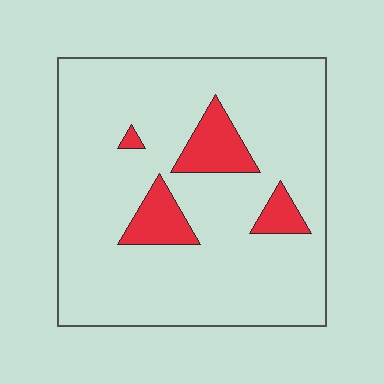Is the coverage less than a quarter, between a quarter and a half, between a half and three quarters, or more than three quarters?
Less than a quarter.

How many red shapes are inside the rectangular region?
4.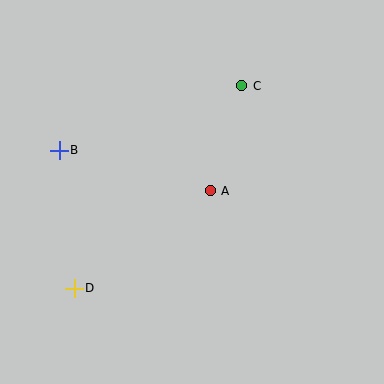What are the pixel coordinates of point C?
Point C is at (242, 86).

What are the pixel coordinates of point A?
Point A is at (210, 191).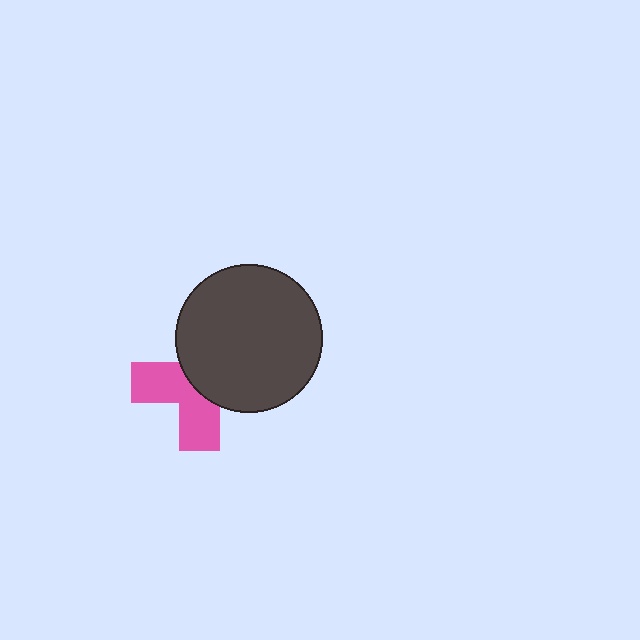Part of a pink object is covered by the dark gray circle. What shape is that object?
It is a cross.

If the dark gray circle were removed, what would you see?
You would see the complete pink cross.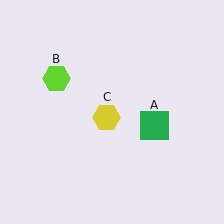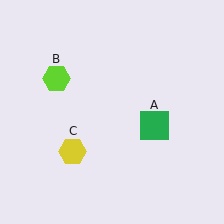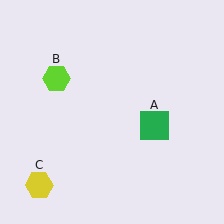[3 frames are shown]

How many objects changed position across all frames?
1 object changed position: yellow hexagon (object C).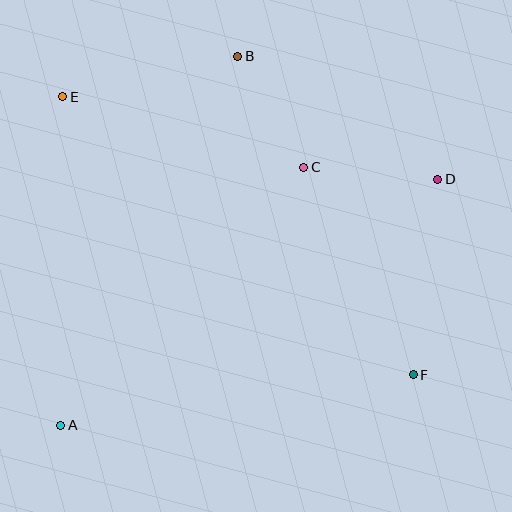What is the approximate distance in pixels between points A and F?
The distance between A and F is approximately 356 pixels.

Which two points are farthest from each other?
Points A and D are farthest from each other.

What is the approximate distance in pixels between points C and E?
The distance between C and E is approximately 251 pixels.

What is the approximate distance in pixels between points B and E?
The distance between B and E is approximately 180 pixels.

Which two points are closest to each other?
Points B and C are closest to each other.